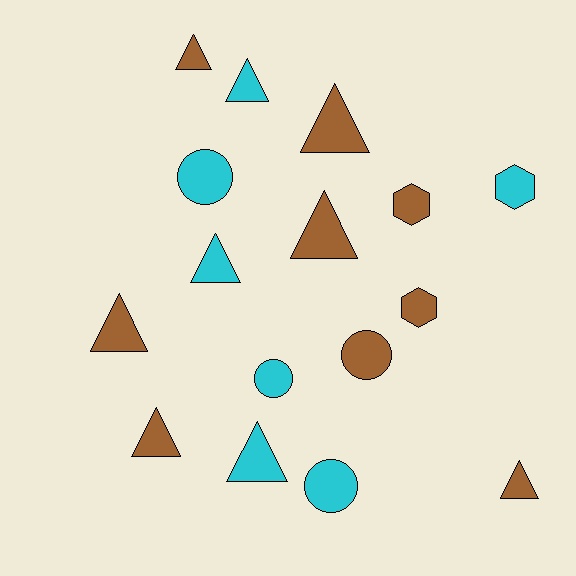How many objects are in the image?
There are 16 objects.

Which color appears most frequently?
Brown, with 9 objects.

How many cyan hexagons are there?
There is 1 cyan hexagon.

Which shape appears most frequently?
Triangle, with 9 objects.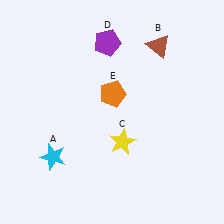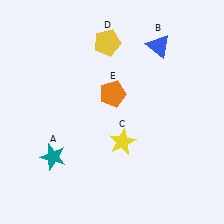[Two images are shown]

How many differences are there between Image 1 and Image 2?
There are 3 differences between the two images.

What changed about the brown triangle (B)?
In Image 1, B is brown. In Image 2, it changed to blue.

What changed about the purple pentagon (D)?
In Image 1, D is purple. In Image 2, it changed to yellow.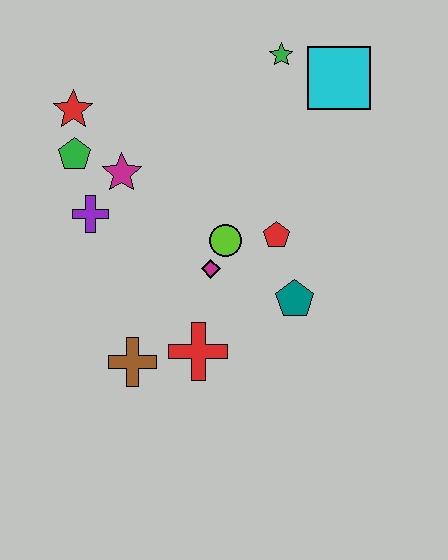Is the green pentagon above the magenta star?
Yes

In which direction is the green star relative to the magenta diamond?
The green star is above the magenta diamond.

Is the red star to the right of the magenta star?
No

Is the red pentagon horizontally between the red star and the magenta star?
No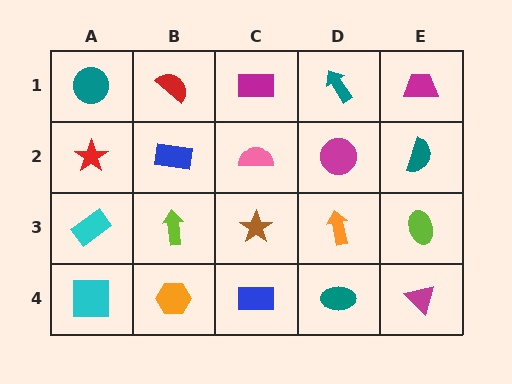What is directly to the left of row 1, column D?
A magenta rectangle.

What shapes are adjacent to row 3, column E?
A teal semicircle (row 2, column E), a magenta triangle (row 4, column E), an orange arrow (row 3, column D).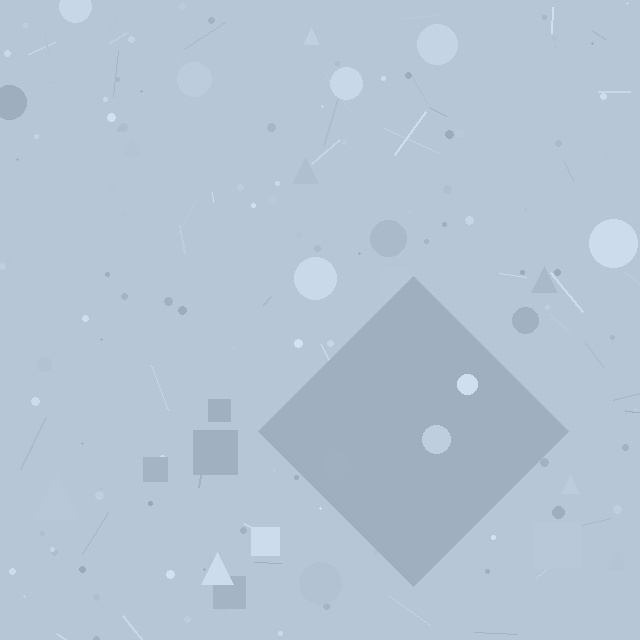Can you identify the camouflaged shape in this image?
The camouflaged shape is a diamond.